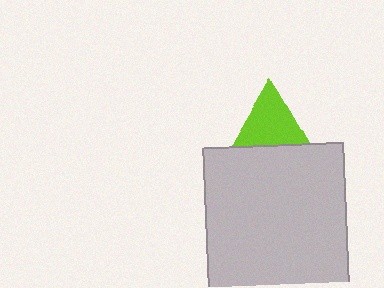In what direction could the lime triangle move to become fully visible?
The lime triangle could move up. That would shift it out from behind the light gray rectangle entirely.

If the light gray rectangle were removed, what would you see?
You would see the complete lime triangle.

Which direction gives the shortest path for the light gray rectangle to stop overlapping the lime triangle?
Moving down gives the shortest separation.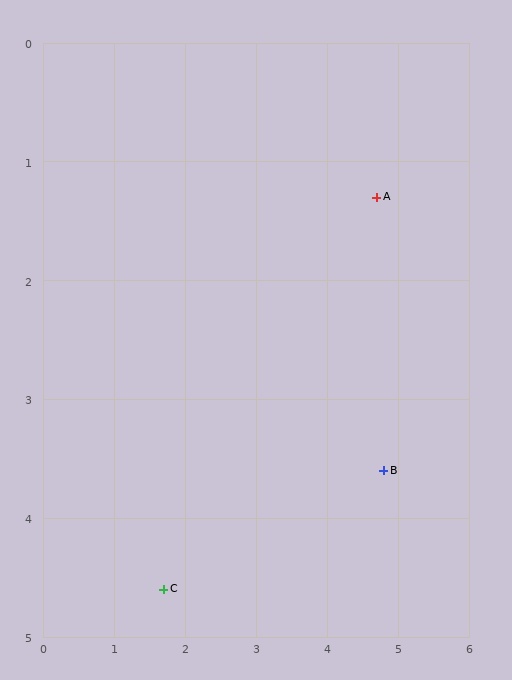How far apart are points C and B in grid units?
Points C and B are about 3.3 grid units apart.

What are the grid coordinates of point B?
Point B is at approximately (4.8, 3.6).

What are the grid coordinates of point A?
Point A is at approximately (4.7, 1.3).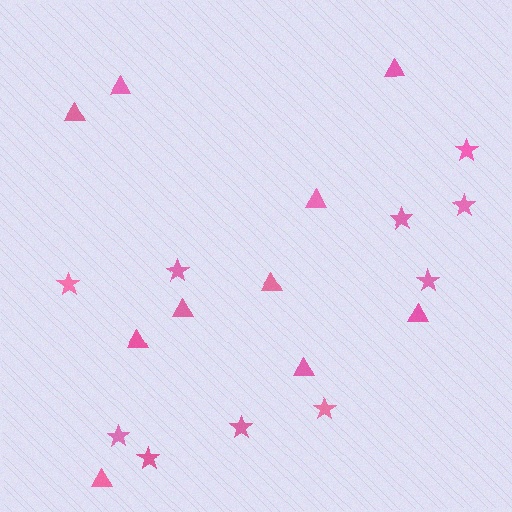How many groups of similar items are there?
There are 2 groups: one group of triangles (10) and one group of stars (10).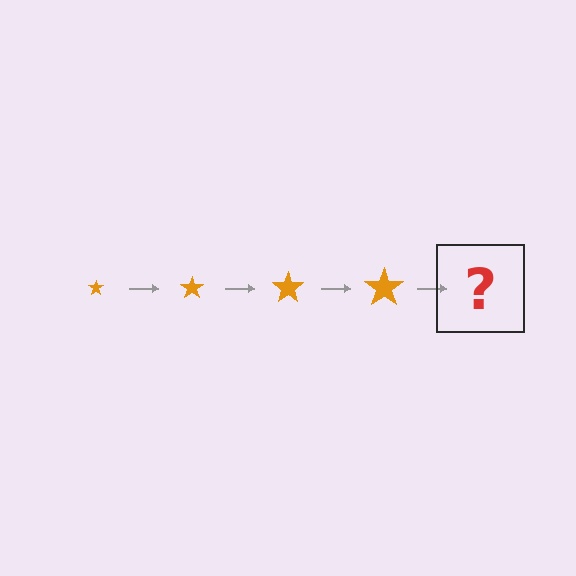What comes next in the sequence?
The next element should be an orange star, larger than the previous one.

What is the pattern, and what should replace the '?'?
The pattern is that the star gets progressively larger each step. The '?' should be an orange star, larger than the previous one.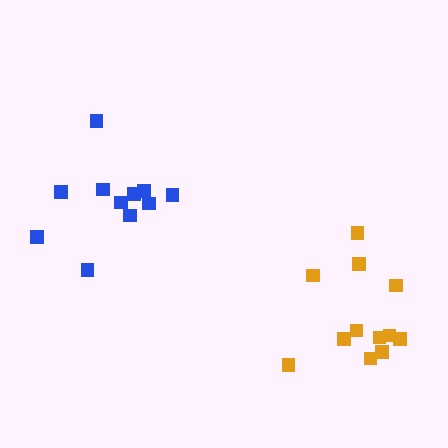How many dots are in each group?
Group 1: 12 dots, Group 2: 11 dots (23 total).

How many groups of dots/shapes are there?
There are 2 groups.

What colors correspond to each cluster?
The clusters are colored: orange, blue.